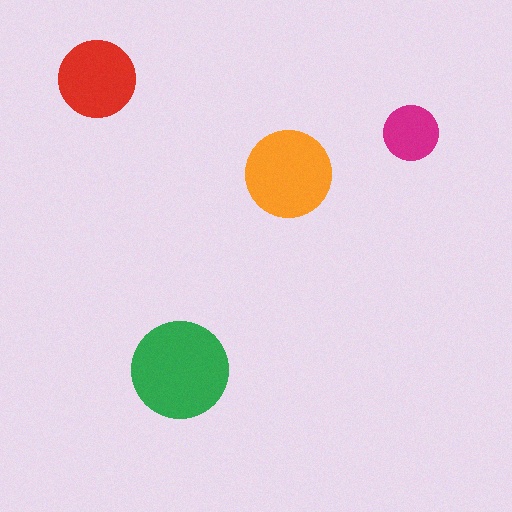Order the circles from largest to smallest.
the green one, the orange one, the red one, the magenta one.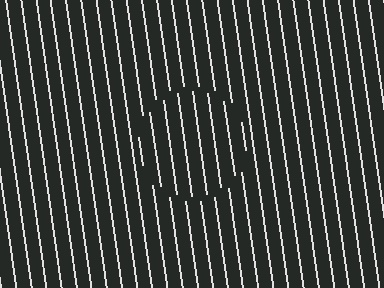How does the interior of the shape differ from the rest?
The interior of the shape contains the same grating, shifted by half a period — the contour is defined by the phase discontinuity where line-ends from the inner and outer gratings abut.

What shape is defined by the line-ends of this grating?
An illusory circle. The interior of the shape contains the same grating, shifted by half a period — the contour is defined by the phase discontinuity where line-ends from the inner and outer gratings abut.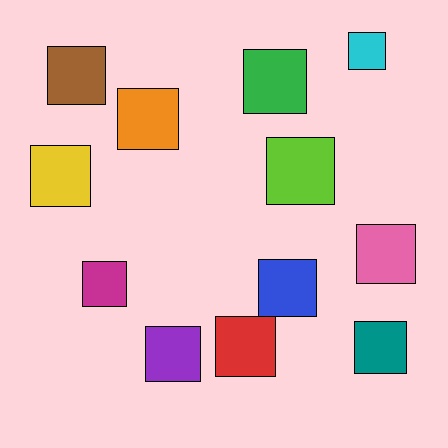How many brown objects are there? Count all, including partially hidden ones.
There is 1 brown object.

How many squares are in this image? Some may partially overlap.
There are 12 squares.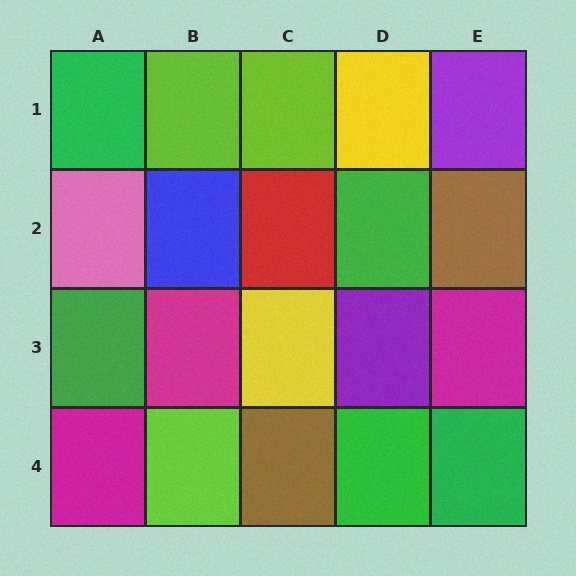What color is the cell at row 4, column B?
Lime.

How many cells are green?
5 cells are green.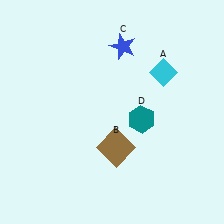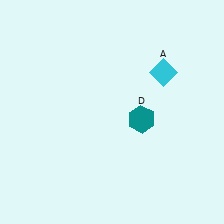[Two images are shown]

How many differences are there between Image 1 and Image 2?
There are 2 differences between the two images.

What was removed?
The brown square (B), the blue star (C) were removed in Image 2.